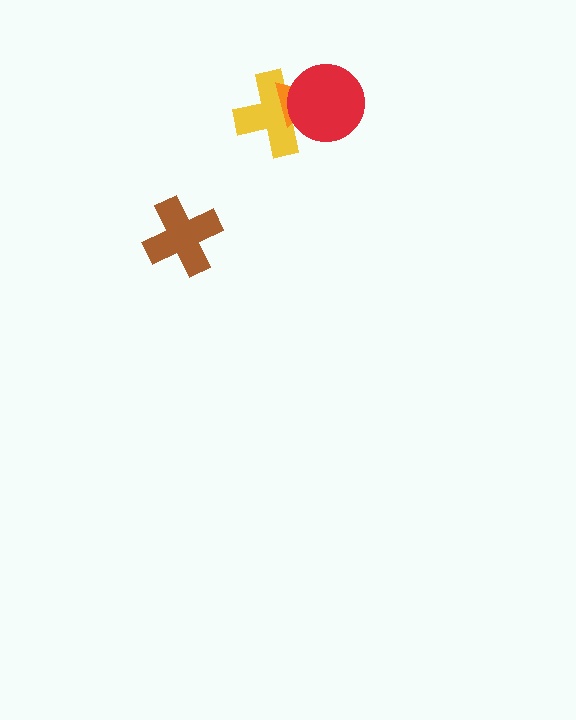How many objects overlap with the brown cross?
0 objects overlap with the brown cross.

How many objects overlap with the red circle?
2 objects overlap with the red circle.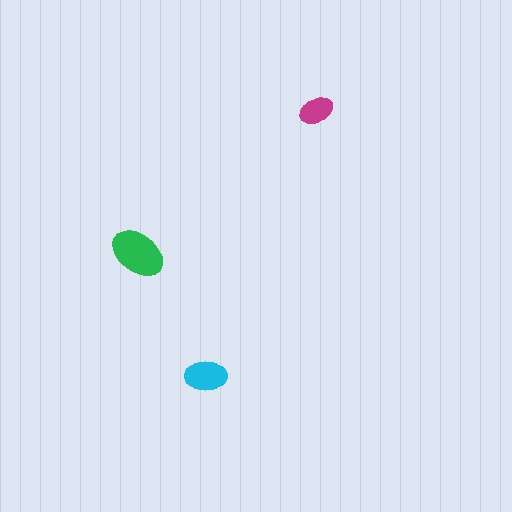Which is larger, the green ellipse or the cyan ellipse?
The green one.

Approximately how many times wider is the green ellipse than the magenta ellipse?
About 1.5 times wider.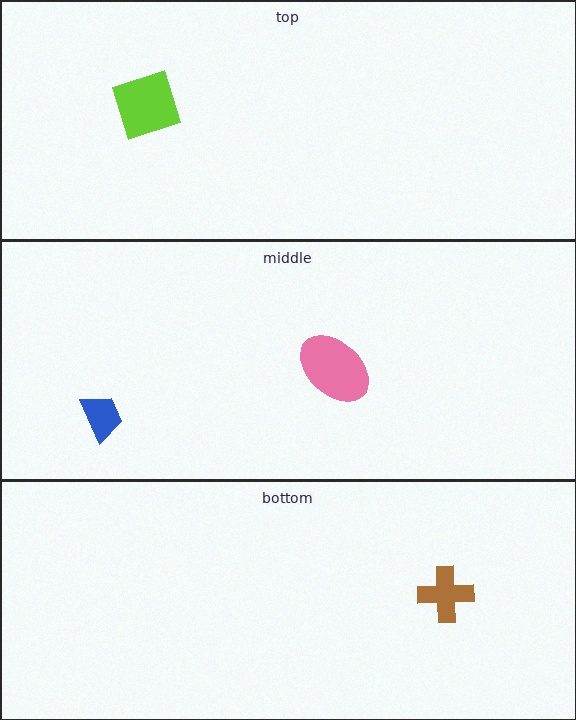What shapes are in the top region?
The lime diamond.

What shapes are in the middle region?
The pink ellipse, the blue trapezoid.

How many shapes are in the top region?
1.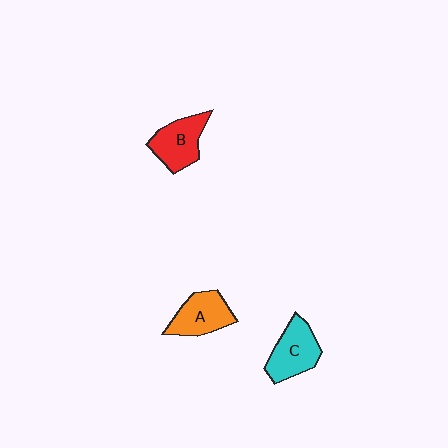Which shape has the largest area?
Shape C (cyan).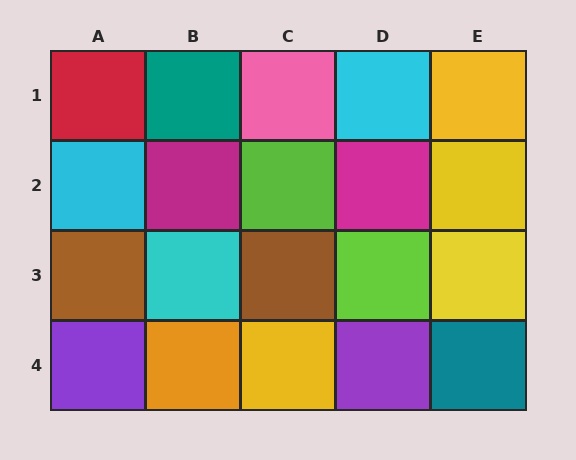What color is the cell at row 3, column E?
Yellow.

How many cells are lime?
2 cells are lime.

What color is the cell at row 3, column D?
Lime.